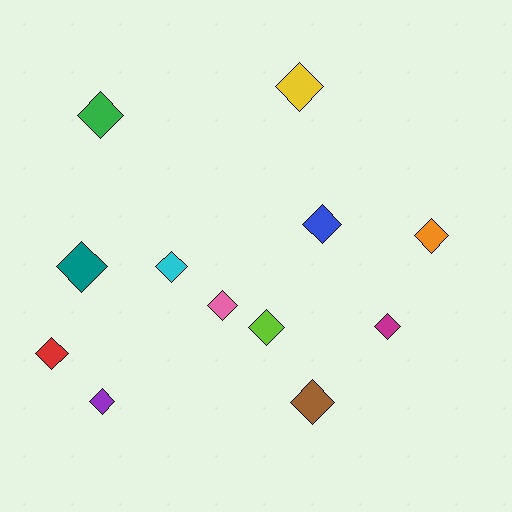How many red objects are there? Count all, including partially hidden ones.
There is 1 red object.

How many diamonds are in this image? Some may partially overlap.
There are 12 diamonds.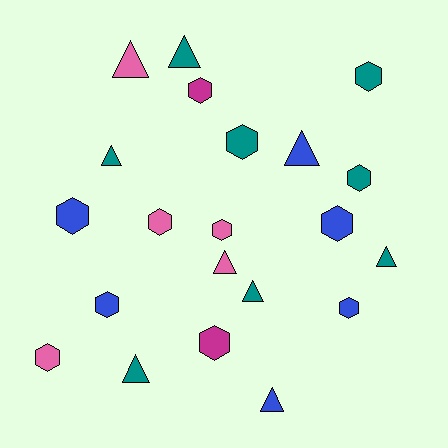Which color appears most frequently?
Teal, with 8 objects.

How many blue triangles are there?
There are 2 blue triangles.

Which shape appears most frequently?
Hexagon, with 12 objects.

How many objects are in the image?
There are 21 objects.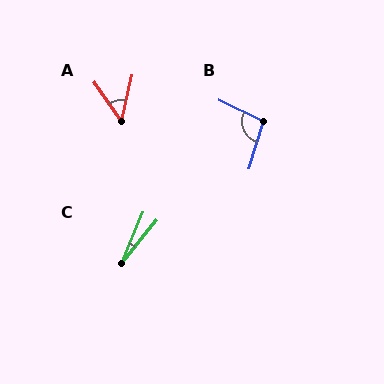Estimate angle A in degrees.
Approximately 48 degrees.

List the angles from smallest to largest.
C (16°), A (48°), B (99°).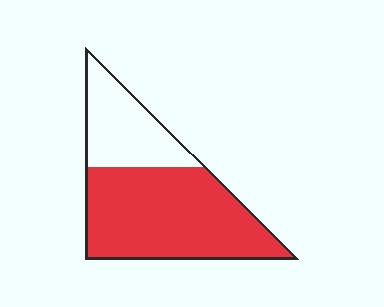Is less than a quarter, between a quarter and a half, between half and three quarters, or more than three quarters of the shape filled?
Between half and three quarters.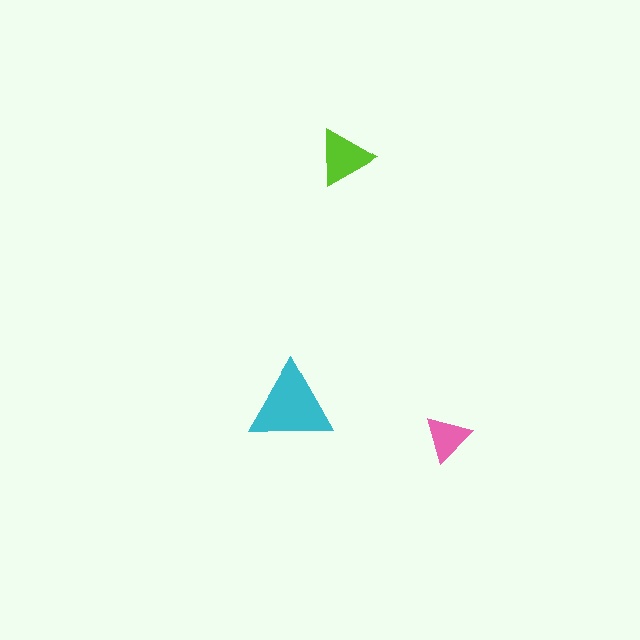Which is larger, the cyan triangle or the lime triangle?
The cyan one.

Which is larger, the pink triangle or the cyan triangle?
The cyan one.